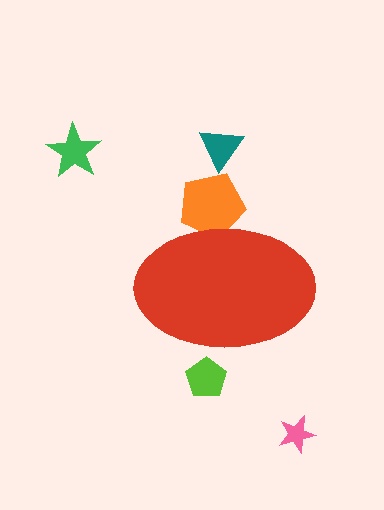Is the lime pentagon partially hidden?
Yes, the lime pentagon is partially hidden behind the red ellipse.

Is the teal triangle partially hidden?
No, the teal triangle is fully visible.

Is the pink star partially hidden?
No, the pink star is fully visible.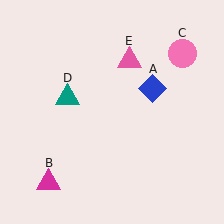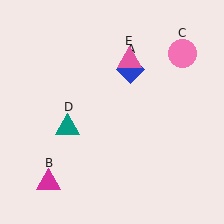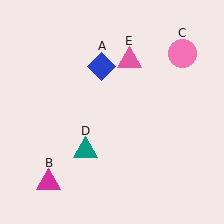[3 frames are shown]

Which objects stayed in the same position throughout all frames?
Magenta triangle (object B) and pink circle (object C) and pink triangle (object E) remained stationary.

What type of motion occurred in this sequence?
The blue diamond (object A), teal triangle (object D) rotated counterclockwise around the center of the scene.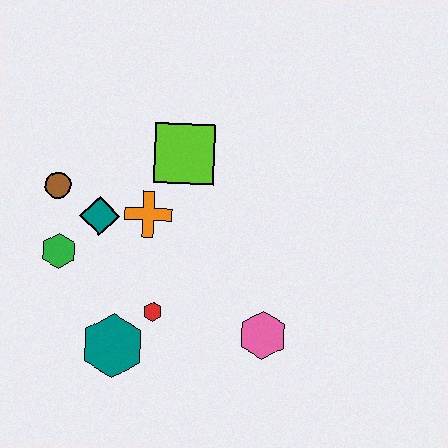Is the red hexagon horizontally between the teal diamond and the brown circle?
No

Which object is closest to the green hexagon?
The teal diamond is closest to the green hexagon.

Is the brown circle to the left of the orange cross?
Yes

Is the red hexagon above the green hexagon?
No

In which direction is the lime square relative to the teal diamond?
The lime square is to the right of the teal diamond.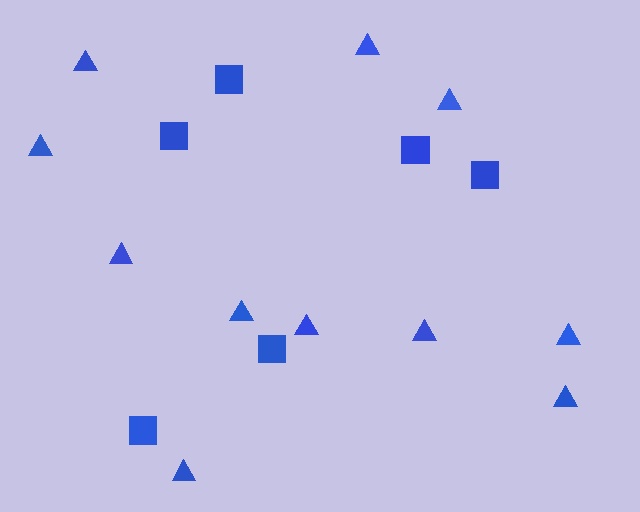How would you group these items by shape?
There are 2 groups: one group of squares (6) and one group of triangles (11).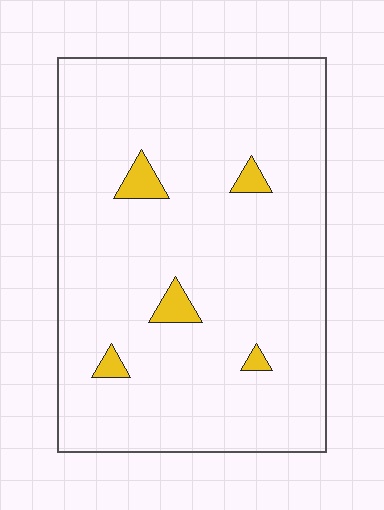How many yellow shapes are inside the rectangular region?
5.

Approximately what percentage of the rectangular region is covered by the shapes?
Approximately 5%.